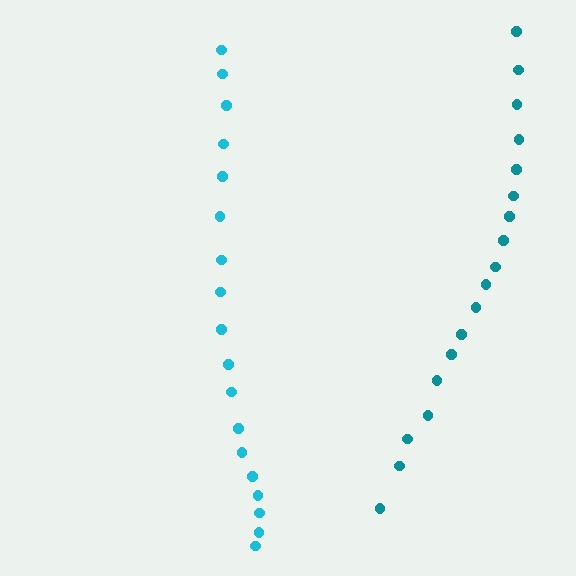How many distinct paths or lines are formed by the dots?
There are 2 distinct paths.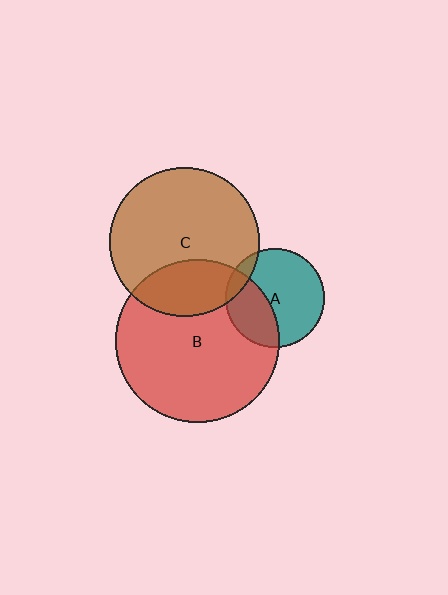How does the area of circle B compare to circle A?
Approximately 2.7 times.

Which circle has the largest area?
Circle B (red).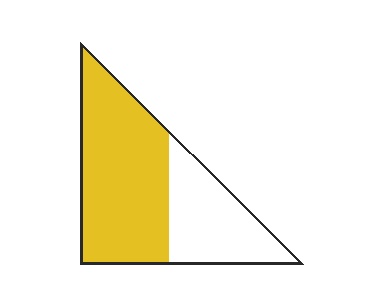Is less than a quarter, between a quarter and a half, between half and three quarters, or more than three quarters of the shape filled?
Between half and three quarters.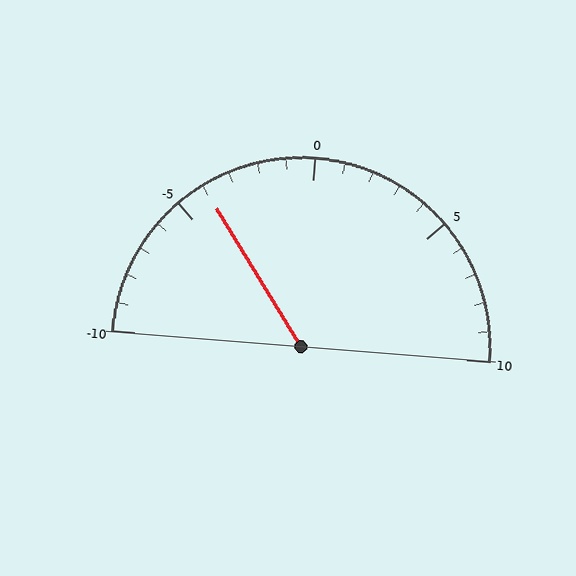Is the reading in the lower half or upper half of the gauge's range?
The reading is in the lower half of the range (-10 to 10).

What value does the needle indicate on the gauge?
The needle indicates approximately -4.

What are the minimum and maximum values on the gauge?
The gauge ranges from -10 to 10.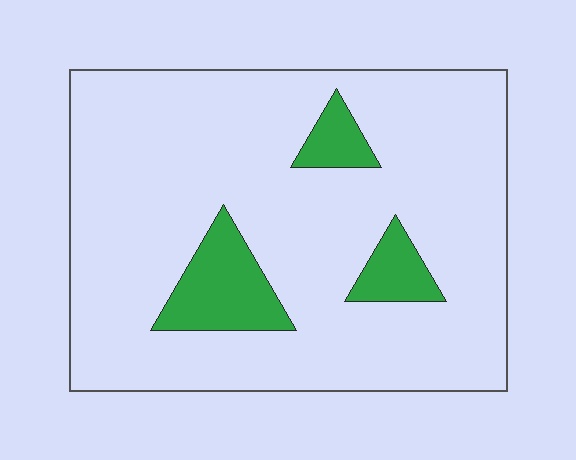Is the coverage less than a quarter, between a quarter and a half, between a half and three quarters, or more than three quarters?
Less than a quarter.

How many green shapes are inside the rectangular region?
3.